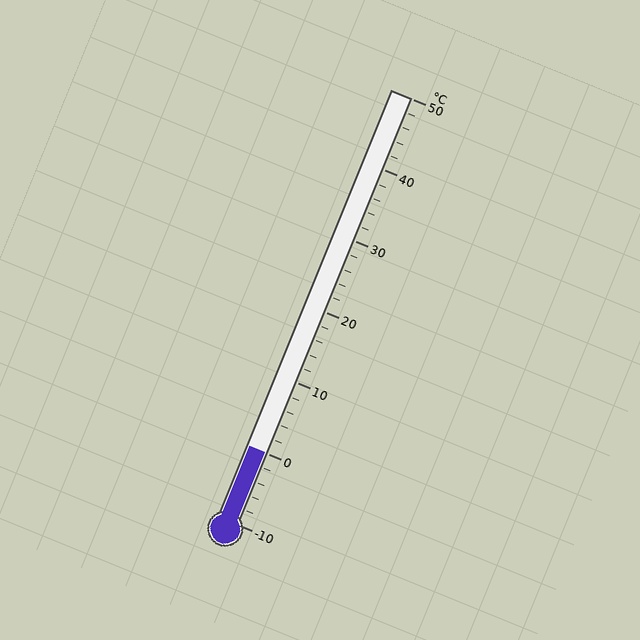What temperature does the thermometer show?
The thermometer shows approximately 0°C.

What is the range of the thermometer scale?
The thermometer scale ranges from -10°C to 50°C.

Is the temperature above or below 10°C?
The temperature is below 10°C.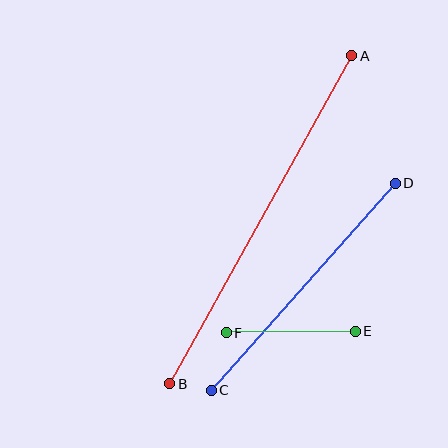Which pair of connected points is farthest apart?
Points A and B are farthest apart.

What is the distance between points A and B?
The distance is approximately 375 pixels.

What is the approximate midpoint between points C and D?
The midpoint is at approximately (303, 287) pixels.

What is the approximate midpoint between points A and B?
The midpoint is at approximately (261, 220) pixels.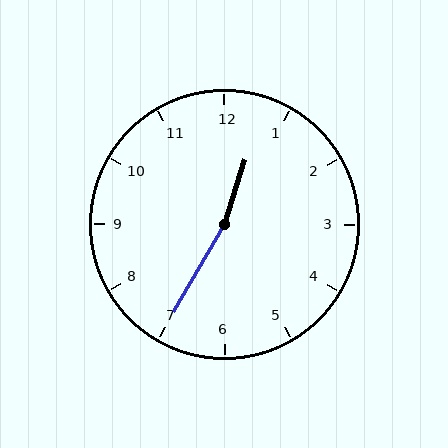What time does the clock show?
12:35.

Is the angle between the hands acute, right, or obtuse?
It is obtuse.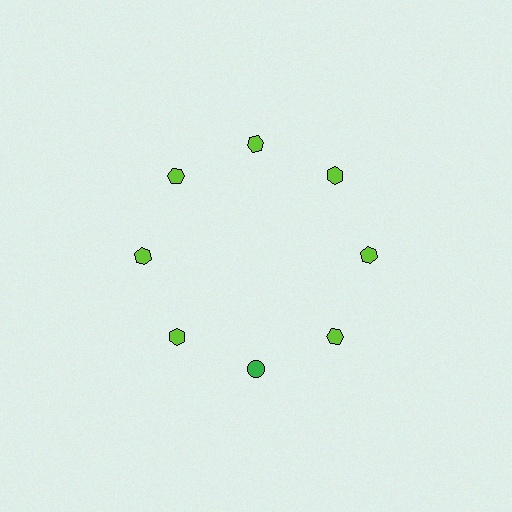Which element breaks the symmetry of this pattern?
The green circle at roughly the 6 o'clock position breaks the symmetry. All other shapes are lime hexagons.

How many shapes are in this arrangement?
There are 8 shapes arranged in a ring pattern.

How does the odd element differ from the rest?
It differs in both color (green instead of lime) and shape (circle instead of hexagon).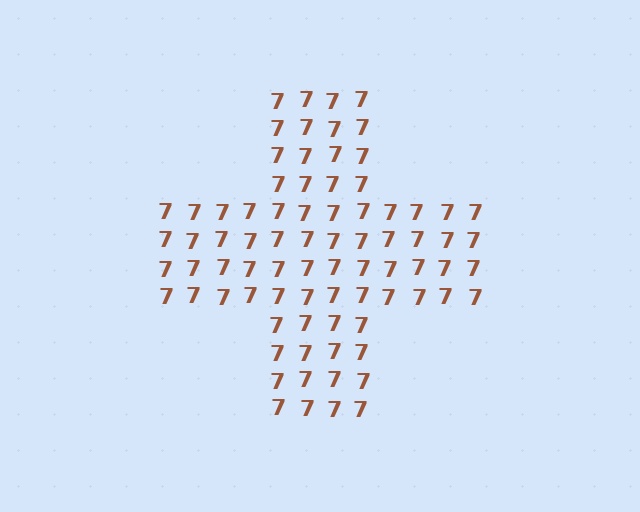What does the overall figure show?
The overall figure shows a cross.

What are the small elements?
The small elements are digit 7's.